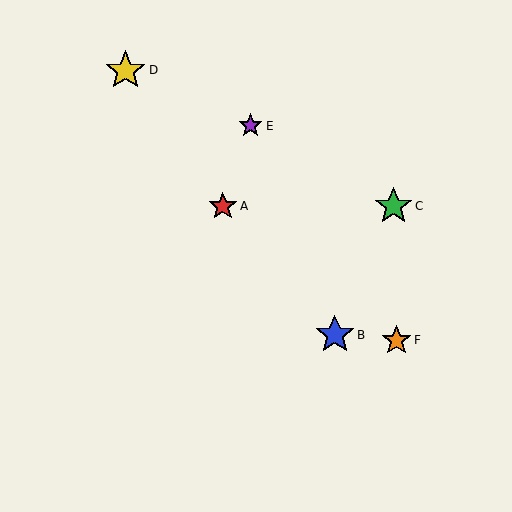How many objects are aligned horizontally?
2 objects (A, C) are aligned horizontally.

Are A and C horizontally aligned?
Yes, both are at y≈206.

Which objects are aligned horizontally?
Objects A, C are aligned horizontally.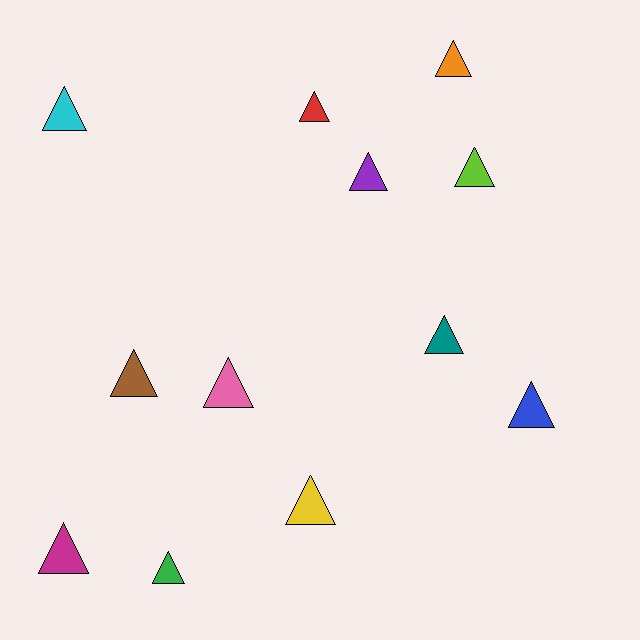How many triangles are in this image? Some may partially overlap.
There are 12 triangles.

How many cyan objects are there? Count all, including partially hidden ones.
There is 1 cyan object.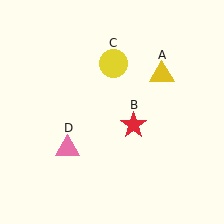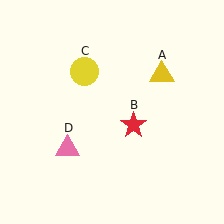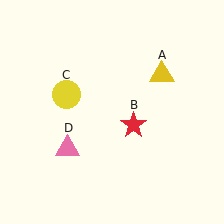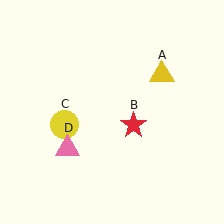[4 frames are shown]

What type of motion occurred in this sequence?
The yellow circle (object C) rotated counterclockwise around the center of the scene.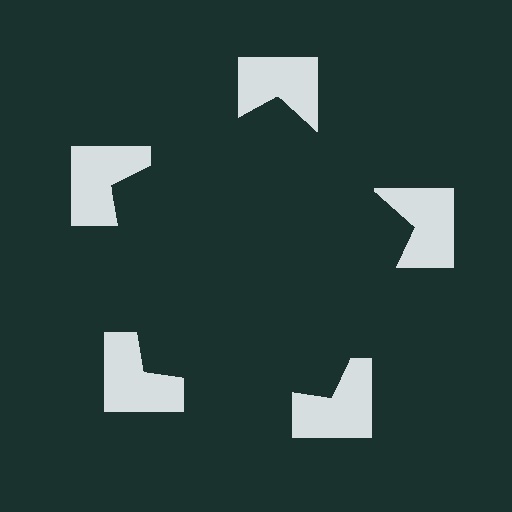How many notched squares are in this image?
There are 5 — one at each vertex of the illusory pentagon.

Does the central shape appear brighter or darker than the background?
It typically appears slightly darker than the background, even though no actual brightness change is drawn.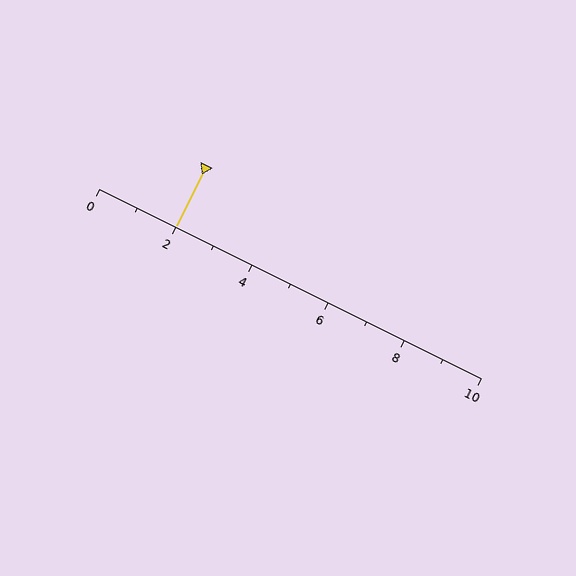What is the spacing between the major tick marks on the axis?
The major ticks are spaced 2 apart.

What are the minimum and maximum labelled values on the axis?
The axis runs from 0 to 10.